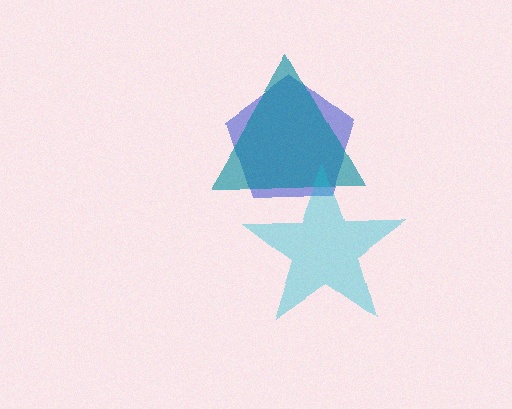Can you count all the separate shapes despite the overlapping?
Yes, there are 3 separate shapes.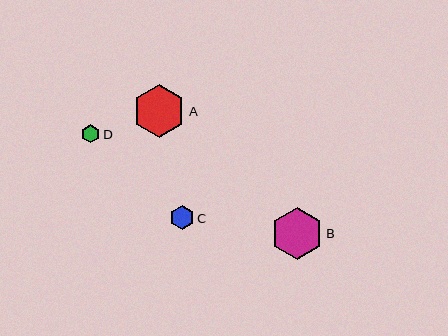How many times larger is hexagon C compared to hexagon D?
Hexagon C is approximately 1.3 times the size of hexagon D.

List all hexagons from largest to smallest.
From largest to smallest: A, B, C, D.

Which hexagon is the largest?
Hexagon A is the largest with a size of approximately 53 pixels.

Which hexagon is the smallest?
Hexagon D is the smallest with a size of approximately 18 pixels.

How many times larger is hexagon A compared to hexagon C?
Hexagon A is approximately 2.2 times the size of hexagon C.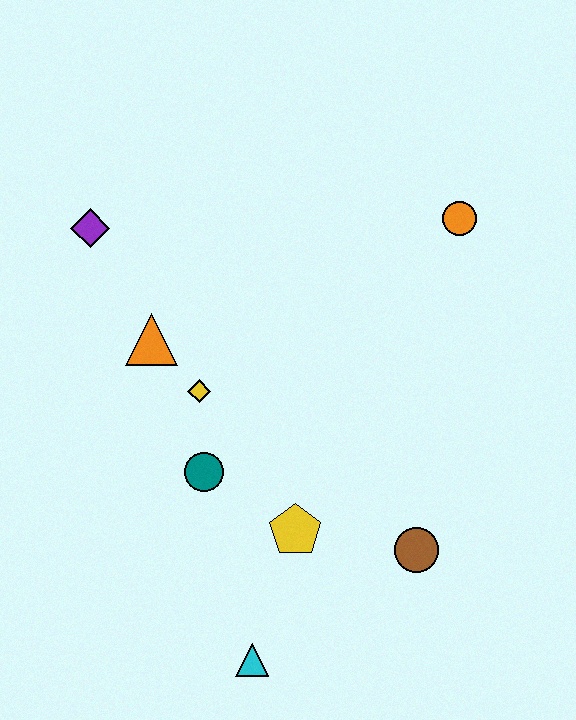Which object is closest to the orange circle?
The yellow diamond is closest to the orange circle.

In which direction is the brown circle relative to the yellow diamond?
The brown circle is to the right of the yellow diamond.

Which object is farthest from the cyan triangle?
The orange circle is farthest from the cyan triangle.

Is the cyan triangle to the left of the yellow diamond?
No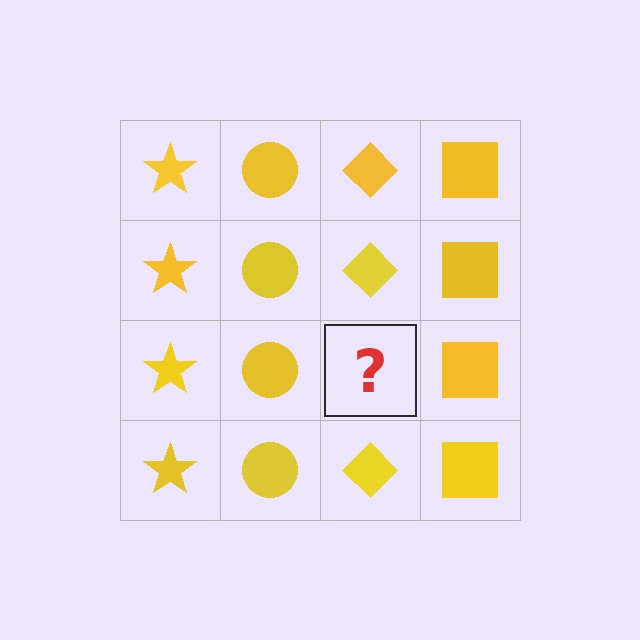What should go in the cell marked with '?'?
The missing cell should contain a yellow diamond.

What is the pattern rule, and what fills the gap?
The rule is that each column has a consistent shape. The gap should be filled with a yellow diamond.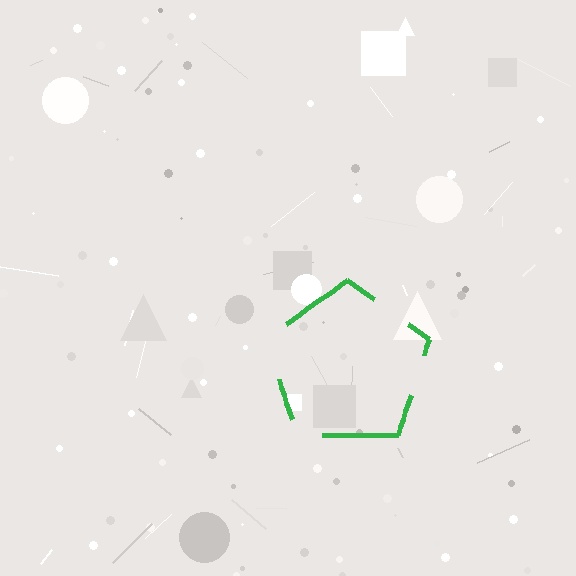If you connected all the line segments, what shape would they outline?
They would outline a pentagon.